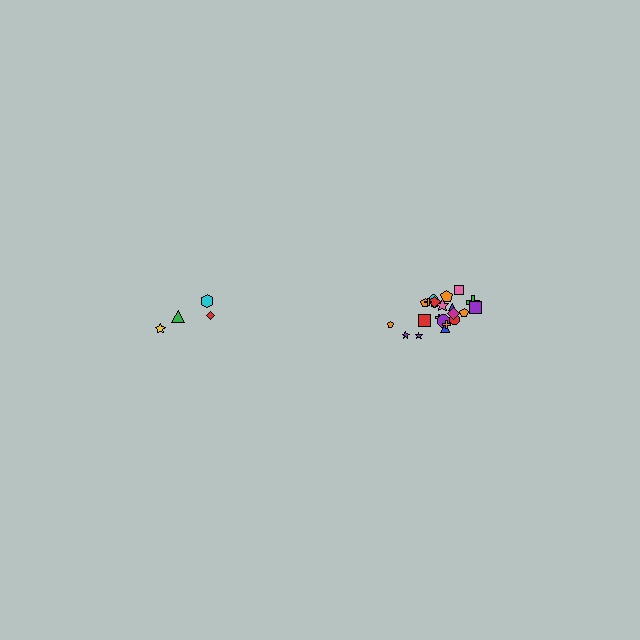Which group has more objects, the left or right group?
The right group.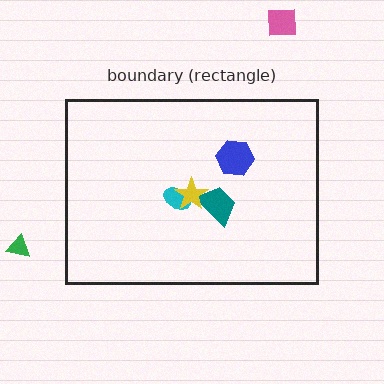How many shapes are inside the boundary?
4 inside, 2 outside.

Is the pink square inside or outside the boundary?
Outside.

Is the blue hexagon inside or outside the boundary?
Inside.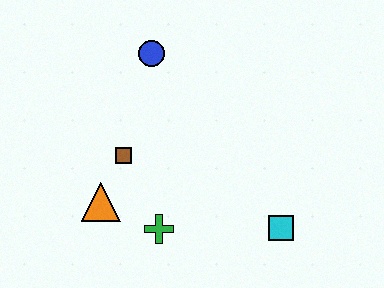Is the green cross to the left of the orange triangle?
No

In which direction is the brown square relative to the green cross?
The brown square is above the green cross.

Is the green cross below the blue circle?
Yes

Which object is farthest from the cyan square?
The blue circle is farthest from the cyan square.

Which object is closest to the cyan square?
The green cross is closest to the cyan square.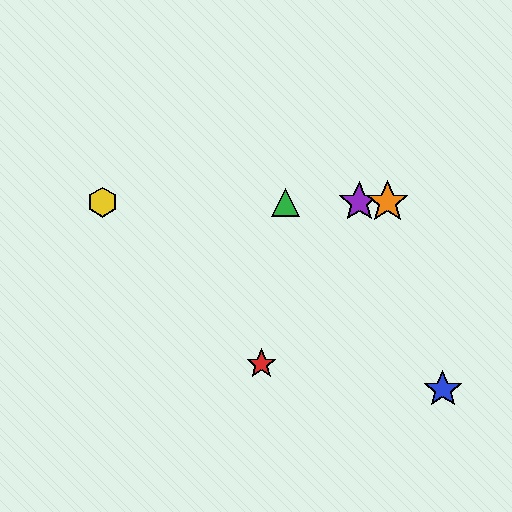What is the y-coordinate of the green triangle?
The green triangle is at y≈202.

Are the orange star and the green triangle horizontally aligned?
Yes, both are at y≈202.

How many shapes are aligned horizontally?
4 shapes (the green triangle, the yellow hexagon, the purple star, the orange star) are aligned horizontally.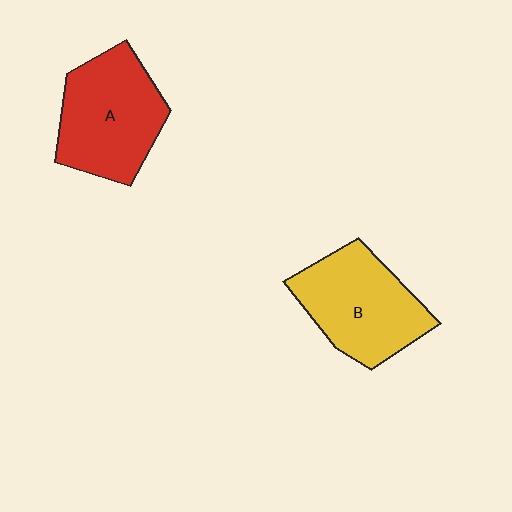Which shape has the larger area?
Shape A (red).